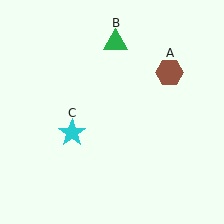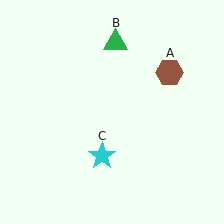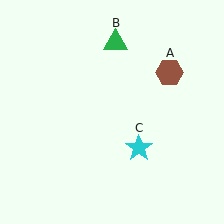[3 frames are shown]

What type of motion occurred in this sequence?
The cyan star (object C) rotated counterclockwise around the center of the scene.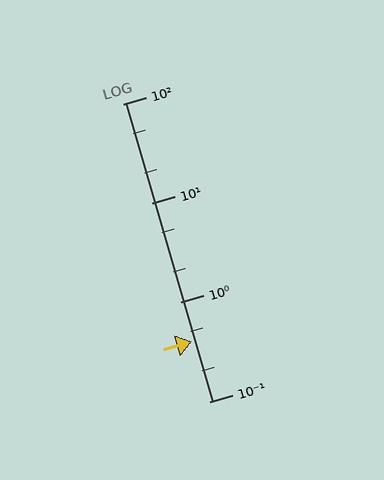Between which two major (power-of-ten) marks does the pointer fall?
The pointer is between 0.1 and 1.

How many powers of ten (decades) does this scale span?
The scale spans 3 decades, from 0.1 to 100.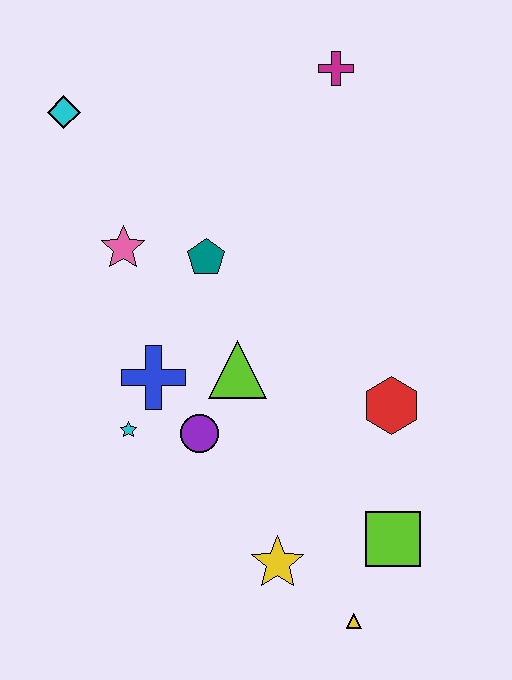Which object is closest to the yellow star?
The yellow triangle is closest to the yellow star.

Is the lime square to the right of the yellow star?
Yes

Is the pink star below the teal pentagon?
No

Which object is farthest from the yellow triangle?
The cyan diamond is farthest from the yellow triangle.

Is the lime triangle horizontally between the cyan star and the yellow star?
Yes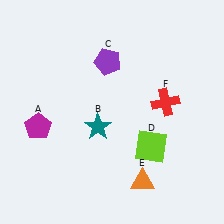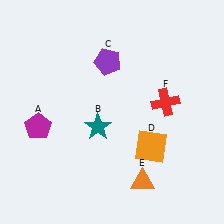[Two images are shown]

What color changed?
The square (D) changed from lime in Image 1 to orange in Image 2.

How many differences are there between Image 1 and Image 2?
There is 1 difference between the two images.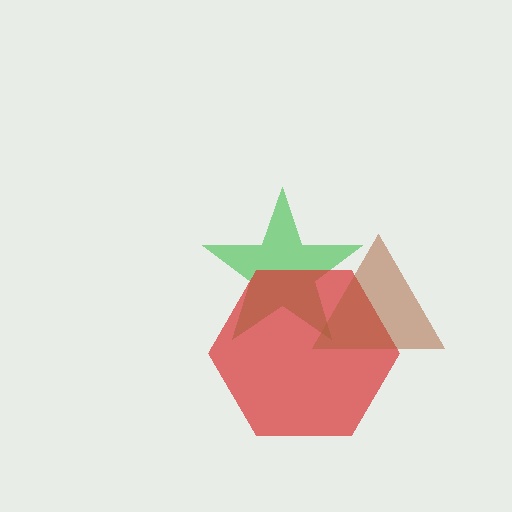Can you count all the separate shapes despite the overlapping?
Yes, there are 3 separate shapes.